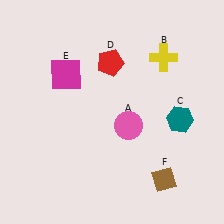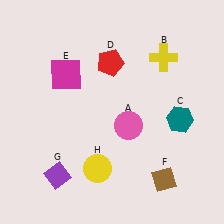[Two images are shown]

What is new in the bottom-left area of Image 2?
A yellow circle (H) was added in the bottom-left area of Image 2.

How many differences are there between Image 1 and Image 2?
There are 2 differences between the two images.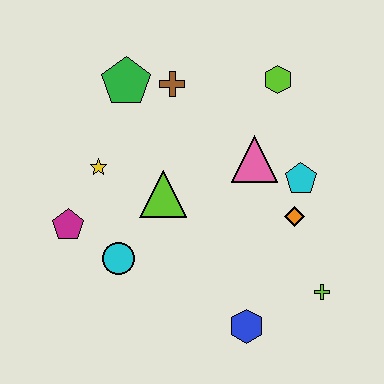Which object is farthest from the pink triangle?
The magenta pentagon is farthest from the pink triangle.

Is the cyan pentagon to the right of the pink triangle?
Yes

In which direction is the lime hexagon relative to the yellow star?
The lime hexagon is to the right of the yellow star.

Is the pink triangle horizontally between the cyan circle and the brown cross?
No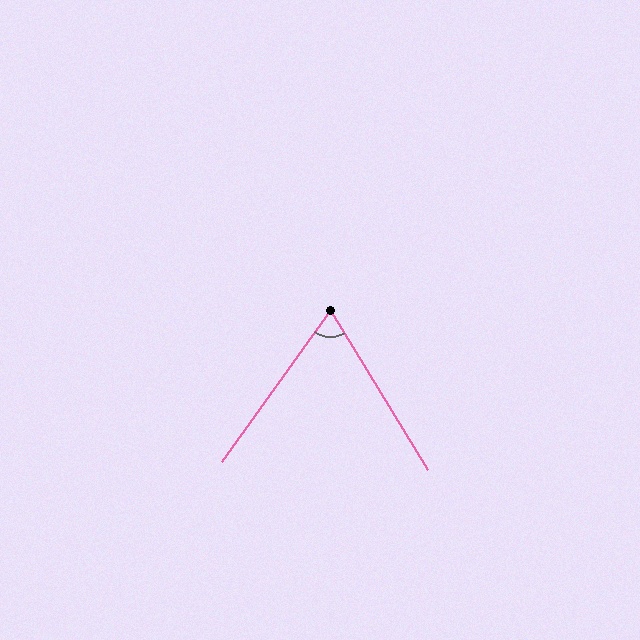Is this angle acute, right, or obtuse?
It is acute.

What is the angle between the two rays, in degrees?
Approximately 67 degrees.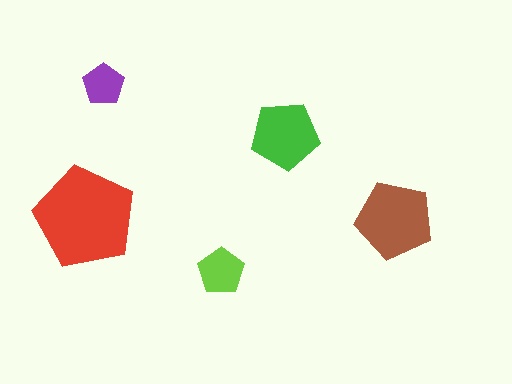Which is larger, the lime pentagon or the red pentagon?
The red one.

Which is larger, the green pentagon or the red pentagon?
The red one.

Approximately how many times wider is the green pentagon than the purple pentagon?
About 1.5 times wider.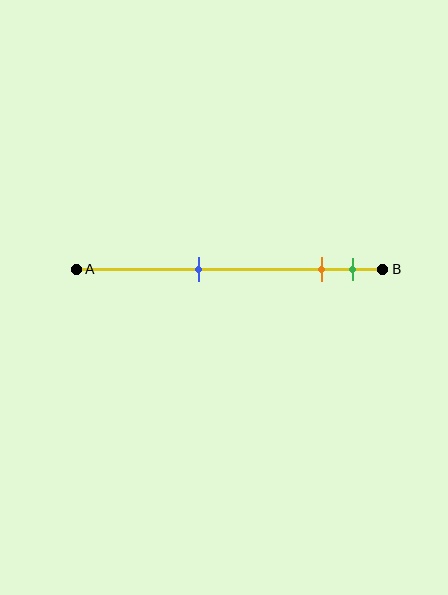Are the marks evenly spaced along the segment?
No, the marks are not evenly spaced.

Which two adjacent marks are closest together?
The orange and green marks are the closest adjacent pair.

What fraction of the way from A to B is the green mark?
The green mark is approximately 90% (0.9) of the way from A to B.